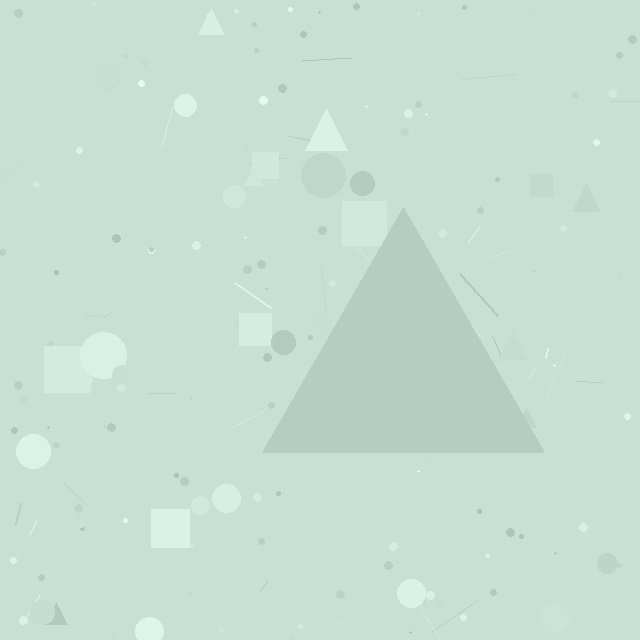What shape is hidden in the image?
A triangle is hidden in the image.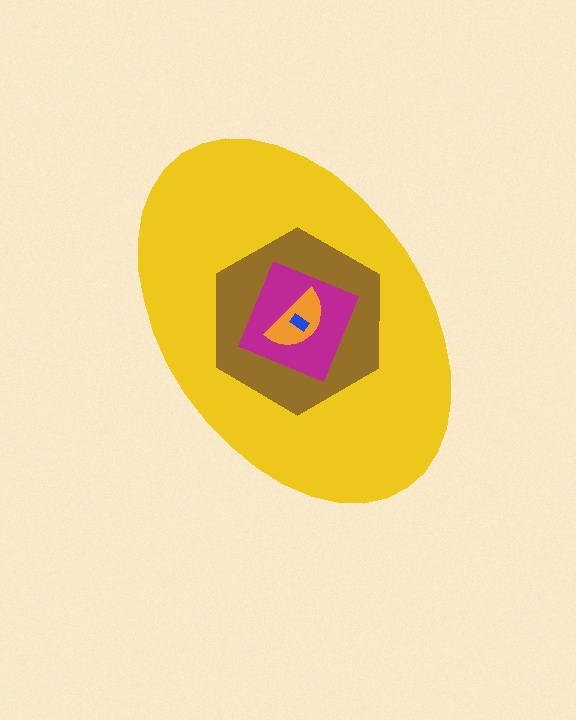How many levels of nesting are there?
5.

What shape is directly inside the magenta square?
The orange semicircle.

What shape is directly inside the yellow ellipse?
The brown hexagon.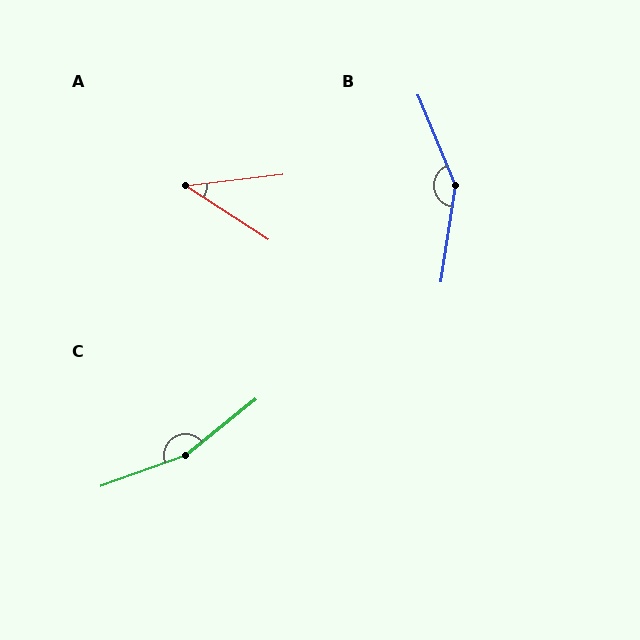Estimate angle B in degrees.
Approximately 149 degrees.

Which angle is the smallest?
A, at approximately 40 degrees.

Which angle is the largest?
C, at approximately 162 degrees.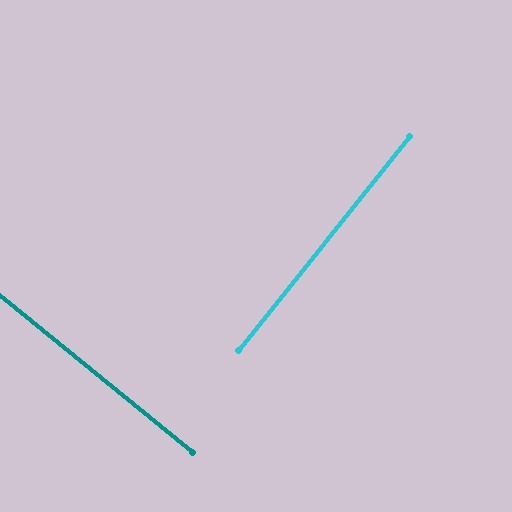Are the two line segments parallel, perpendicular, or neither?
Perpendicular — they meet at approximately 90°.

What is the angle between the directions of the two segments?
Approximately 90 degrees.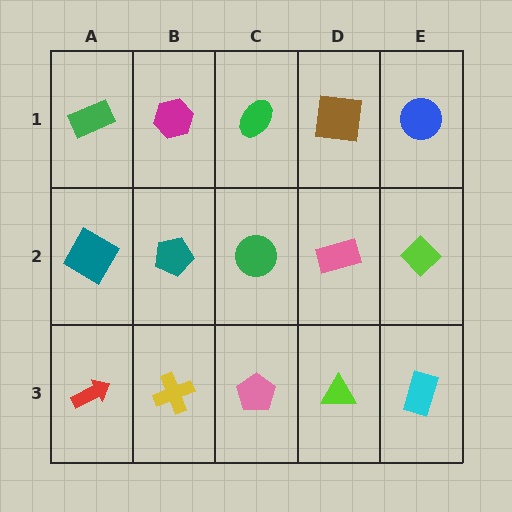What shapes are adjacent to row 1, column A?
A teal diamond (row 2, column A), a magenta hexagon (row 1, column B).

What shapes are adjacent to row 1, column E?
A lime diamond (row 2, column E), a brown square (row 1, column D).